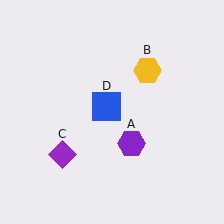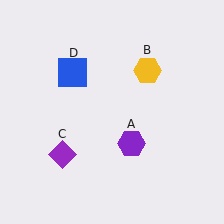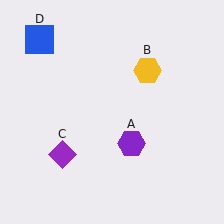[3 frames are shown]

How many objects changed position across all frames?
1 object changed position: blue square (object D).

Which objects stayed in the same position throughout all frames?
Purple hexagon (object A) and yellow hexagon (object B) and purple diamond (object C) remained stationary.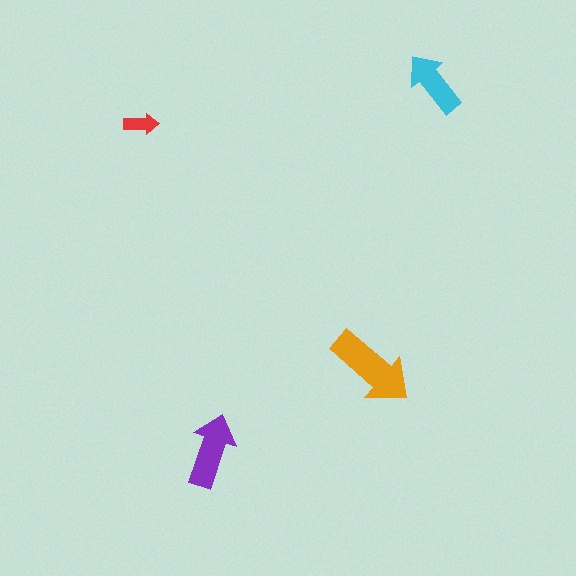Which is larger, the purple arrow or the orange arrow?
The orange one.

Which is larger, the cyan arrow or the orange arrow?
The orange one.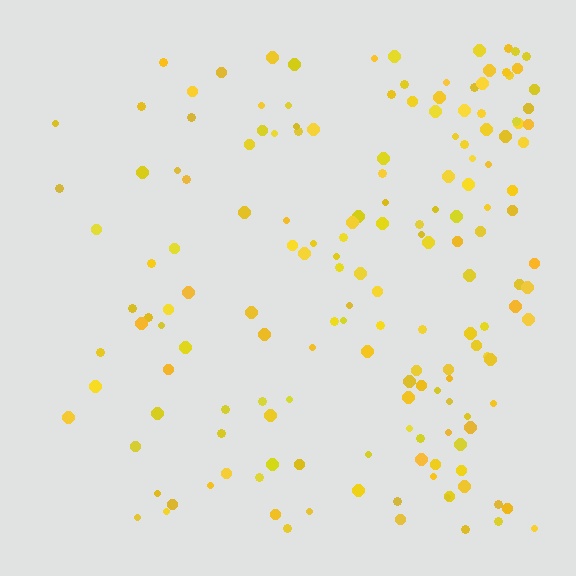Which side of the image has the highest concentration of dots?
The right.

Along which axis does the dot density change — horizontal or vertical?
Horizontal.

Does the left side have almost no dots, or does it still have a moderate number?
Still a moderate number, just noticeably fewer than the right.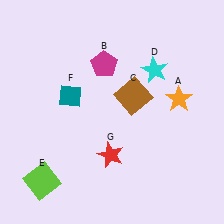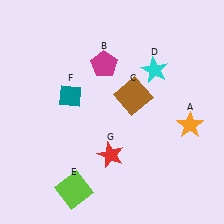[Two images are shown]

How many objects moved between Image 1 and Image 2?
2 objects moved between the two images.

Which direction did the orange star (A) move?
The orange star (A) moved down.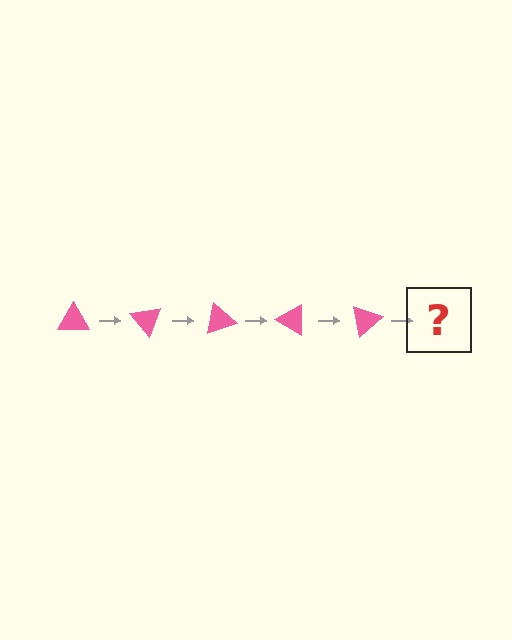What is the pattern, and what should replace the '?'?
The pattern is that the triangle rotates 50 degrees each step. The '?' should be a pink triangle rotated 250 degrees.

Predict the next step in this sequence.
The next step is a pink triangle rotated 250 degrees.